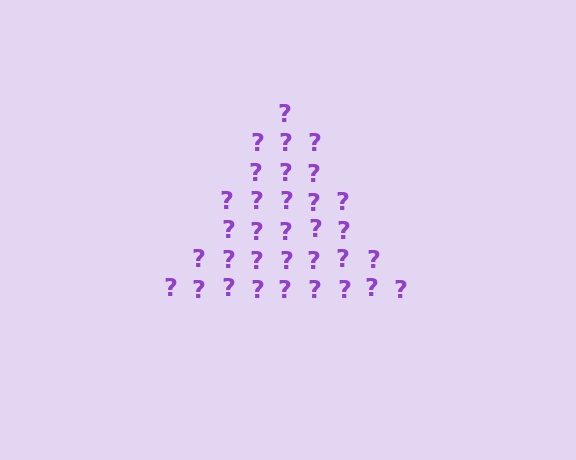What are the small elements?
The small elements are question marks.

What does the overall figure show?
The overall figure shows a triangle.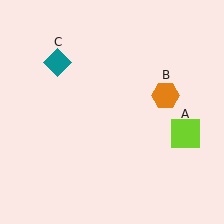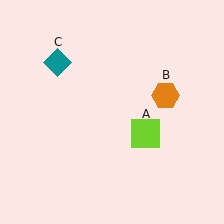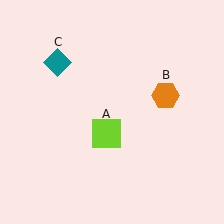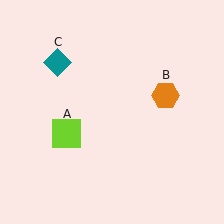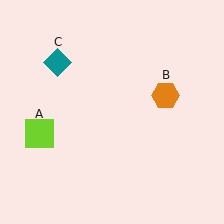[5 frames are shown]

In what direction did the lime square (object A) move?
The lime square (object A) moved left.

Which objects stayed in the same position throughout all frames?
Orange hexagon (object B) and teal diamond (object C) remained stationary.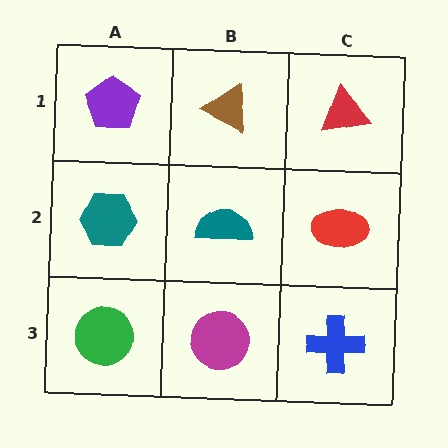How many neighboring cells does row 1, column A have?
2.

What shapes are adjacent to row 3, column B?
A teal semicircle (row 2, column B), a green circle (row 3, column A), a blue cross (row 3, column C).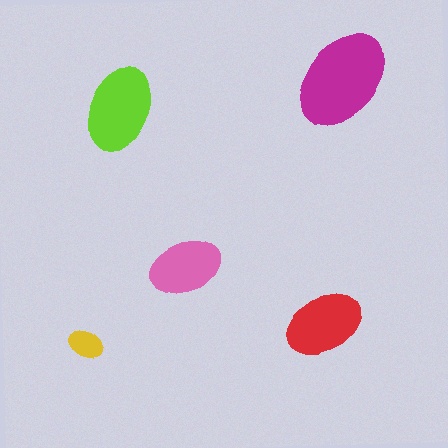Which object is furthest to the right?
The magenta ellipse is rightmost.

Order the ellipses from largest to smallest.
the magenta one, the lime one, the red one, the pink one, the yellow one.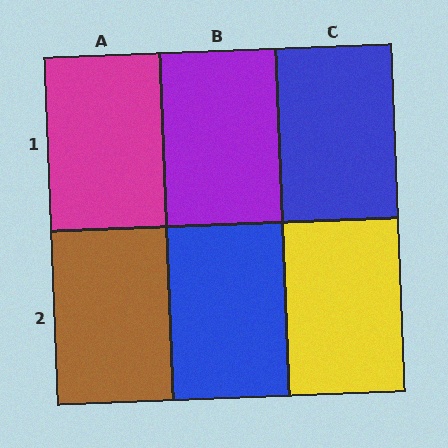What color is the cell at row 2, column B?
Blue.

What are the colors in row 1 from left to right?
Magenta, purple, blue.